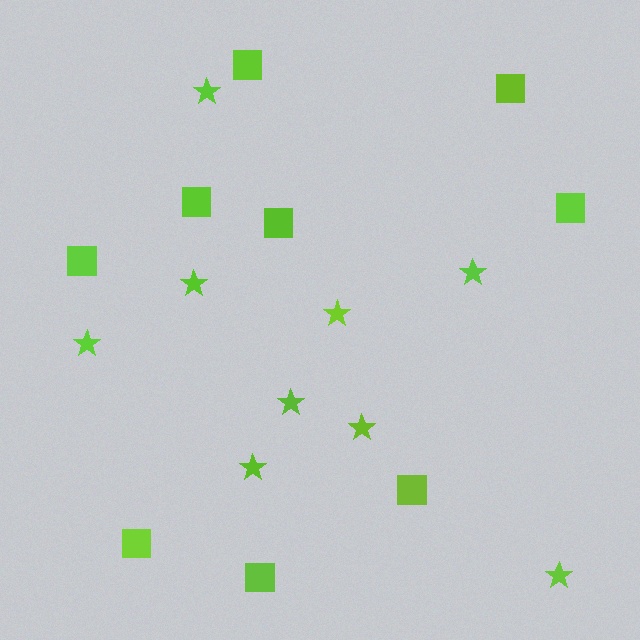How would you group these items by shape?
There are 2 groups: one group of stars (9) and one group of squares (9).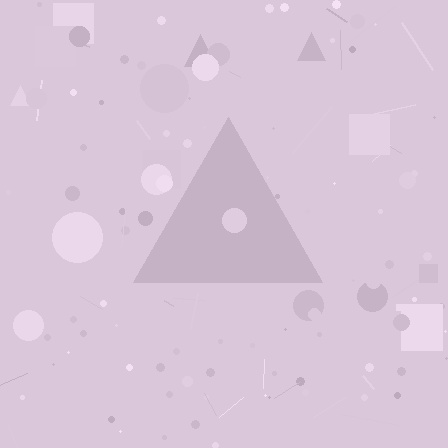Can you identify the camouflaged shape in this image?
The camouflaged shape is a triangle.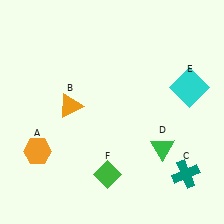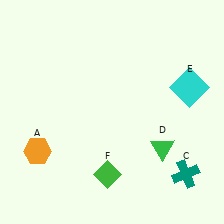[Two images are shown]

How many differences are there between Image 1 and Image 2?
There is 1 difference between the two images.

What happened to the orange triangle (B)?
The orange triangle (B) was removed in Image 2. It was in the top-left area of Image 1.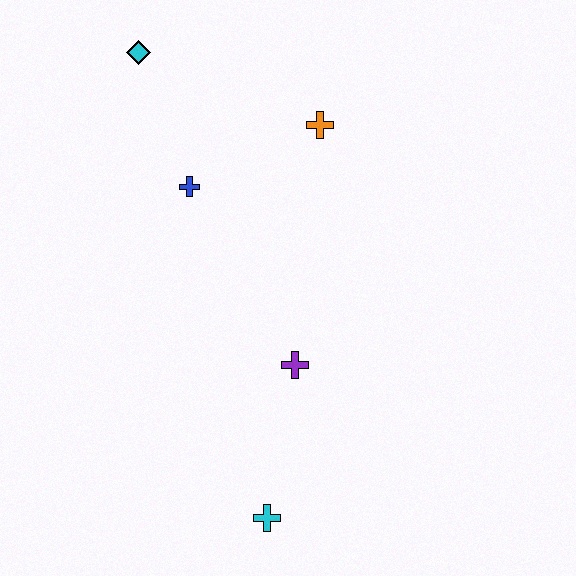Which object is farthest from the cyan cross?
The cyan diamond is farthest from the cyan cross.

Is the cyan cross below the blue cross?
Yes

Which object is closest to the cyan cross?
The purple cross is closest to the cyan cross.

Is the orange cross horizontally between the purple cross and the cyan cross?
No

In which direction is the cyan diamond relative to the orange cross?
The cyan diamond is to the left of the orange cross.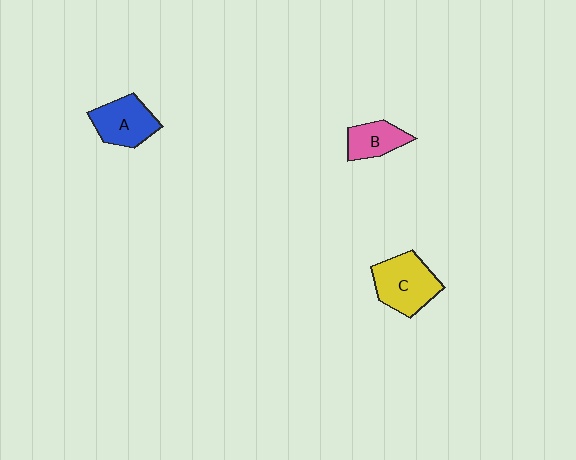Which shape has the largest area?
Shape C (yellow).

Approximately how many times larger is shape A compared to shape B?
Approximately 1.4 times.